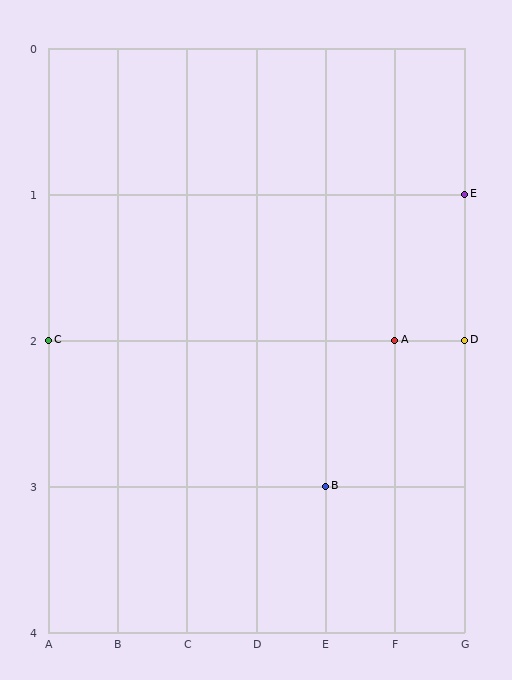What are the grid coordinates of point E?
Point E is at grid coordinates (G, 1).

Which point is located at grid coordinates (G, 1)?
Point E is at (G, 1).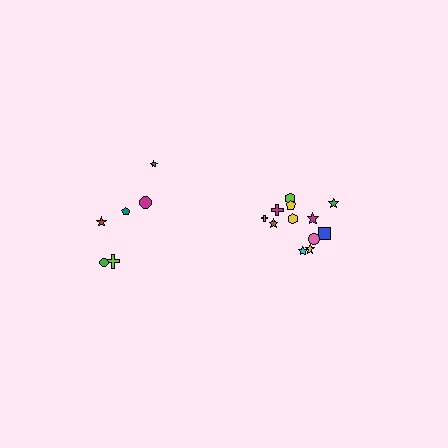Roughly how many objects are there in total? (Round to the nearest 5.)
Roughly 20 objects in total.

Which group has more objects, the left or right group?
The right group.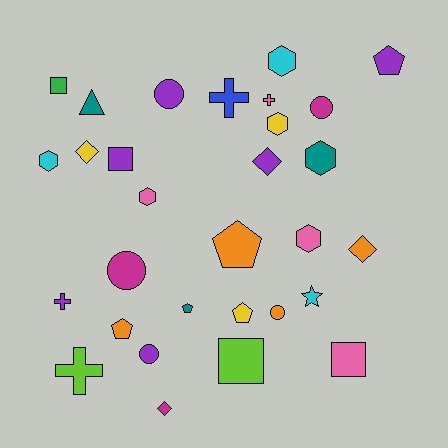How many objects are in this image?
There are 30 objects.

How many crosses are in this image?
There are 4 crosses.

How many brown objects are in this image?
There are no brown objects.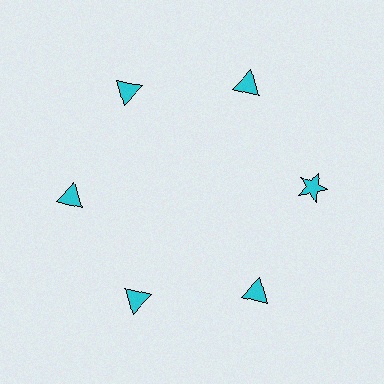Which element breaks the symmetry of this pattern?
The cyan star at roughly the 3 o'clock position breaks the symmetry. All other shapes are cyan triangles.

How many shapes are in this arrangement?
There are 6 shapes arranged in a ring pattern.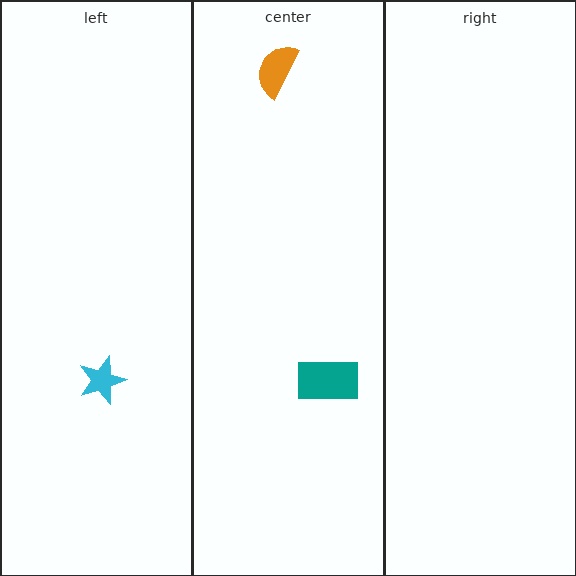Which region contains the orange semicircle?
The center region.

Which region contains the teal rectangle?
The center region.